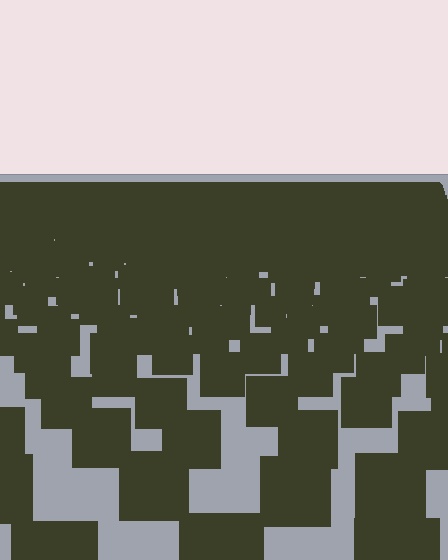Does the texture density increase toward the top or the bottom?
Density increases toward the top.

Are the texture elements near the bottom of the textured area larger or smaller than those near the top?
Larger. Near the bottom, elements are closer to the viewer and appear at a bigger on-screen size.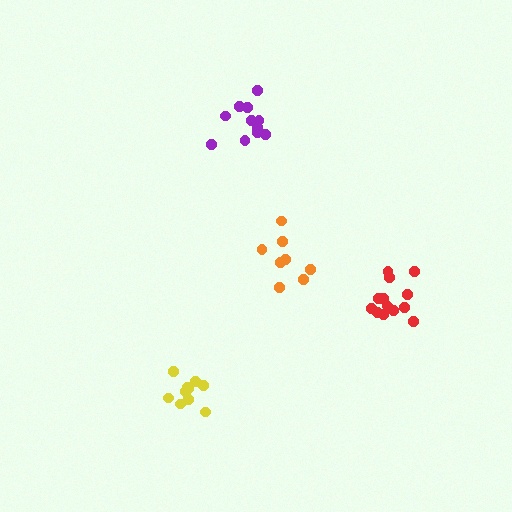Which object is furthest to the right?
The red cluster is rightmost.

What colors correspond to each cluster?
The clusters are colored: orange, purple, yellow, red.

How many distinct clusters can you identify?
There are 4 distinct clusters.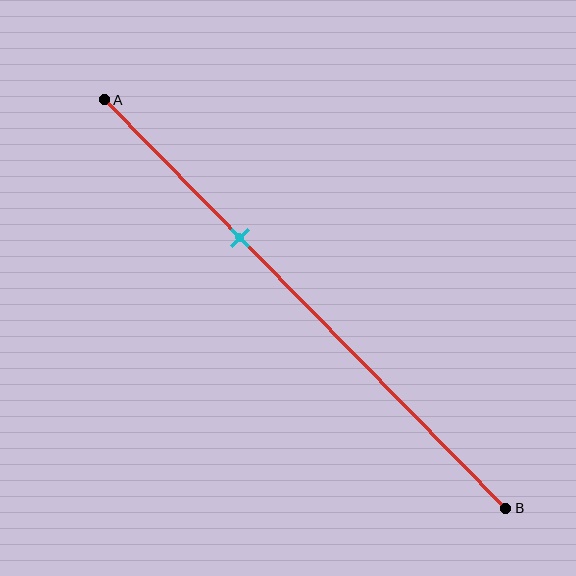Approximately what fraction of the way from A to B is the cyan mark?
The cyan mark is approximately 35% of the way from A to B.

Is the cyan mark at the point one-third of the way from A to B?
Yes, the mark is approximately at the one-third point.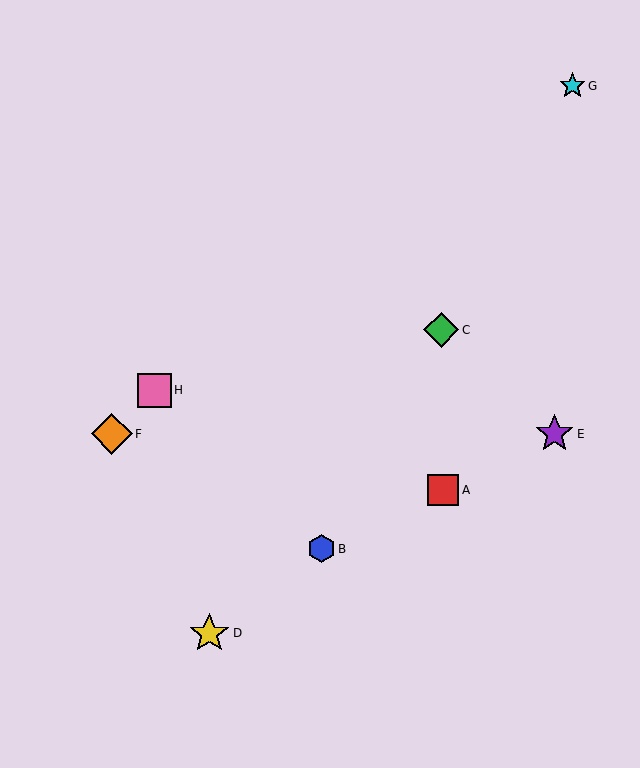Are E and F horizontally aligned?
Yes, both are at y≈434.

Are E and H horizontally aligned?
No, E is at y≈434 and H is at y≈390.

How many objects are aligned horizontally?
2 objects (E, F) are aligned horizontally.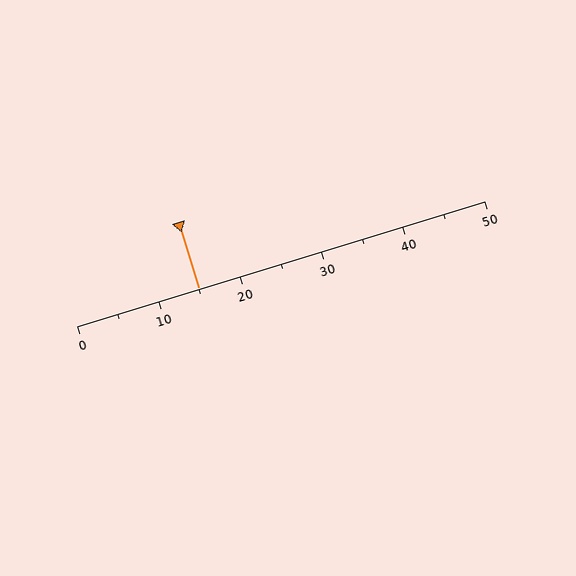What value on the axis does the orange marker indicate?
The marker indicates approximately 15.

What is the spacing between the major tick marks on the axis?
The major ticks are spaced 10 apart.